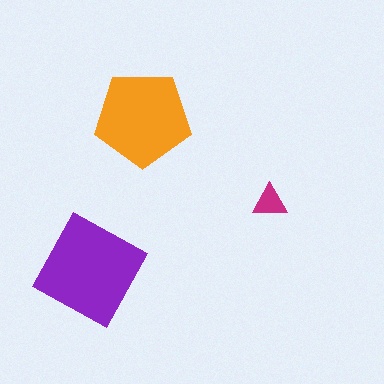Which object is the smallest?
The magenta triangle.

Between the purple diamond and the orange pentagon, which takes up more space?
The purple diamond.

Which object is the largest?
The purple diamond.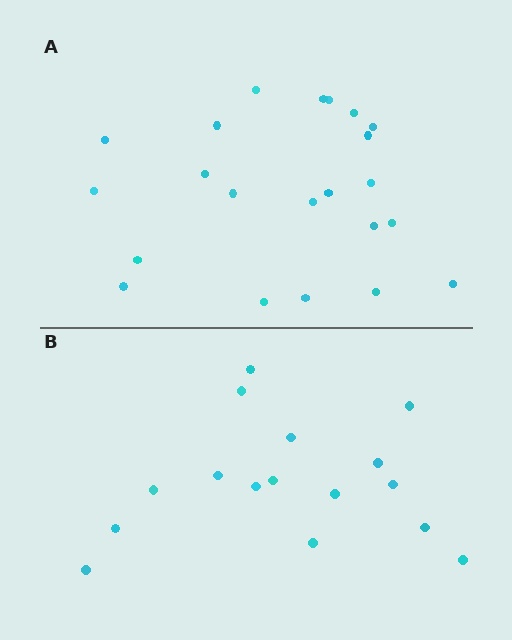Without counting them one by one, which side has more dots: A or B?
Region A (the top region) has more dots.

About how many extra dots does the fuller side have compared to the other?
Region A has about 6 more dots than region B.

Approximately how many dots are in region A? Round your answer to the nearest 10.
About 20 dots. (The exact count is 22, which rounds to 20.)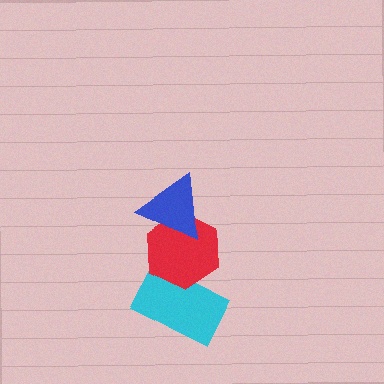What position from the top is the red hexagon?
The red hexagon is 2nd from the top.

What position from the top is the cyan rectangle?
The cyan rectangle is 3rd from the top.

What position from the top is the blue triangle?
The blue triangle is 1st from the top.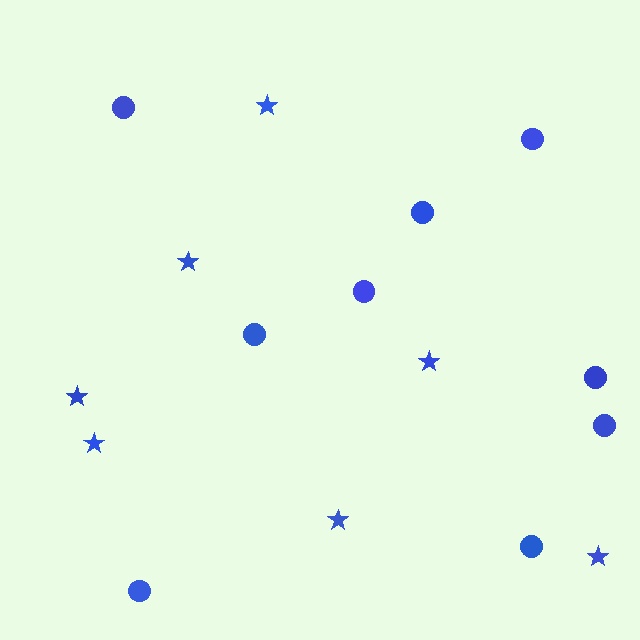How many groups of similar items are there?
There are 2 groups: one group of circles (9) and one group of stars (7).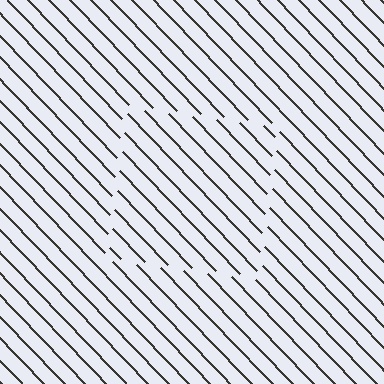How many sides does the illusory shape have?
4 sides — the line-ends trace a square.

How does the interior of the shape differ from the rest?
The interior of the shape contains the same grating, shifted by half a period — the contour is defined by the phase discontinuity where line-ends from the inner and outer gratings abut.